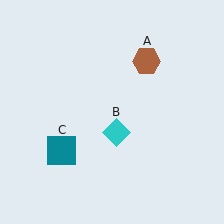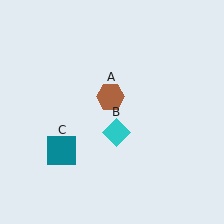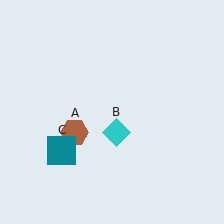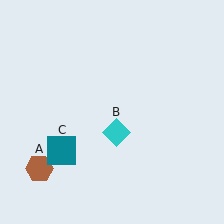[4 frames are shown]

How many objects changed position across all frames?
1 object changed position: brown hexagon (object A).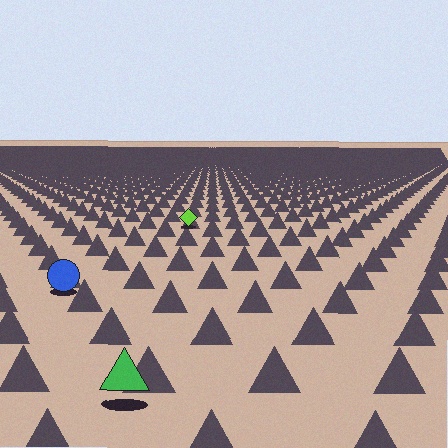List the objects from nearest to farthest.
From nearest to farthest: the green triangle, the blue circle, the lime diamond.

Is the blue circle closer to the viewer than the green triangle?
No. The green triangle is closer — you can tell from the texture gradient: the ground texture is coarser near it.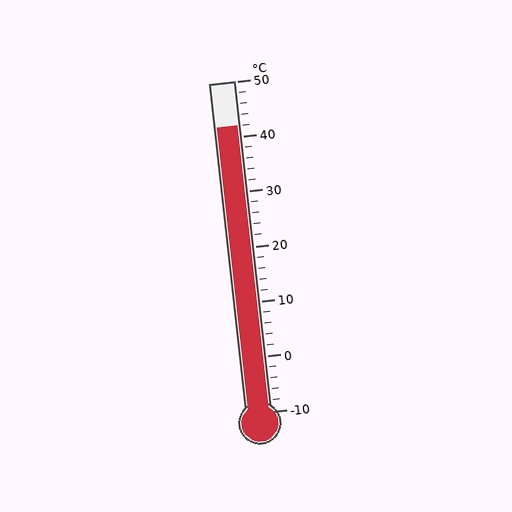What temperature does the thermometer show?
The thermometer shows approximately 42°C.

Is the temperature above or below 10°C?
The temperature is above 10°C.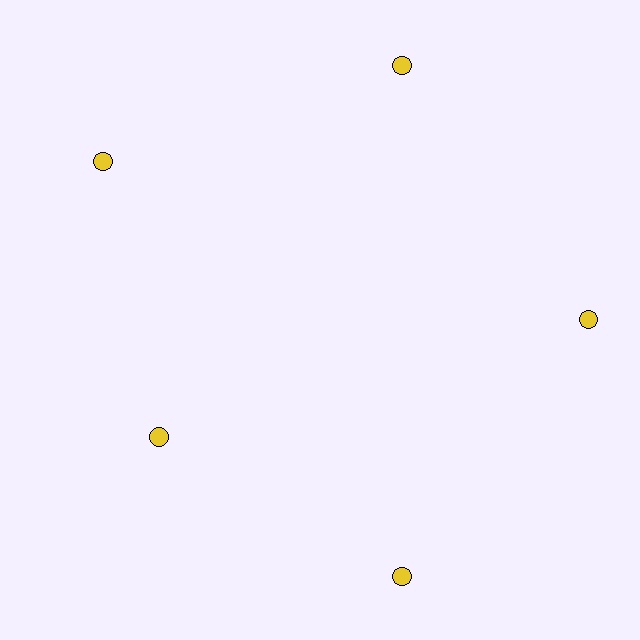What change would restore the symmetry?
The symmetry would be restored by moving it outward, back onto the ring so that all 5 circles sit at equal angles and equal distance from the center.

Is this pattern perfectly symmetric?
No. The 5 yellow circles are arranged in a ring, but one element near the 8 o'clock position is pulled inward toward the center, breaking the 5-fold rotational symmetry.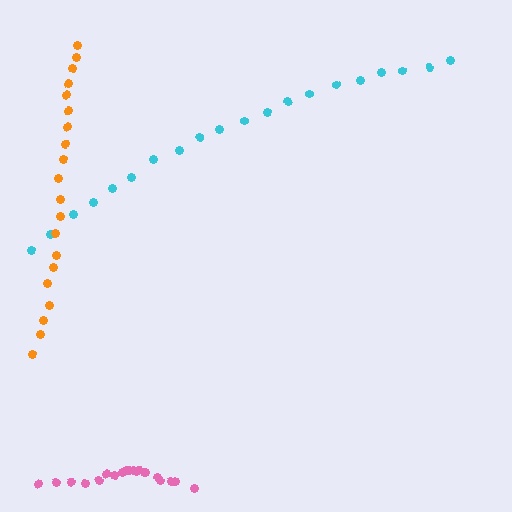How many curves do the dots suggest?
There are 3 distinct paths.